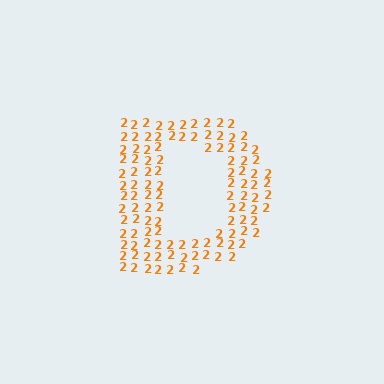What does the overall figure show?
The overall figure shows the letter D.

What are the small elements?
The small elements are digit 2's.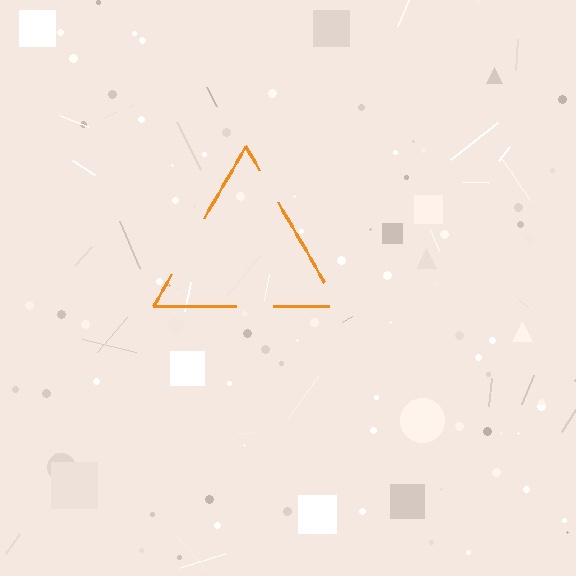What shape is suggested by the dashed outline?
The dashed outline suggests a triangle.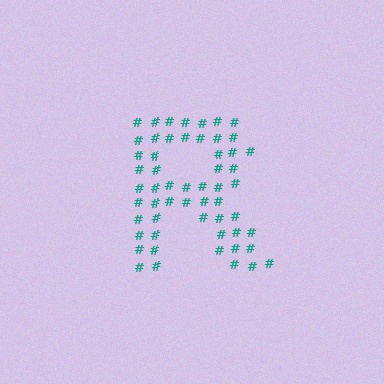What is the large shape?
The large shape is the letter R.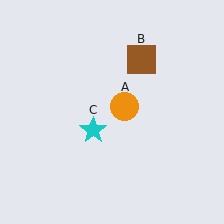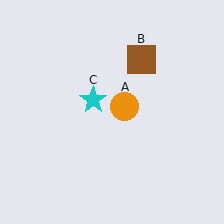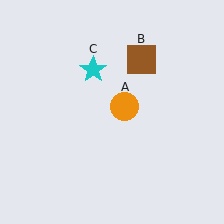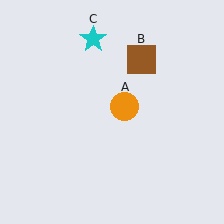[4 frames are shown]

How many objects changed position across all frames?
1 object changed position: cyan star (object C).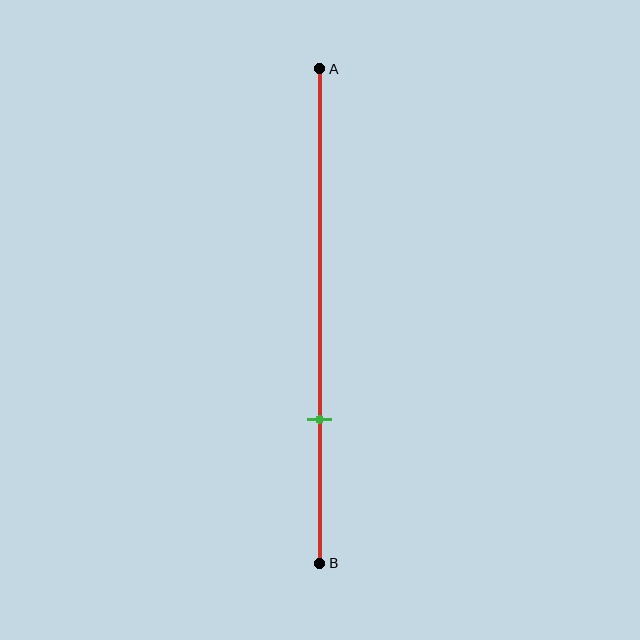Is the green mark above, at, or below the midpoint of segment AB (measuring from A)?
The green mark is below the midpoint of segment AB.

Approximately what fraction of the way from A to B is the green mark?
The green mark is approximately 70% of the way from A to B.